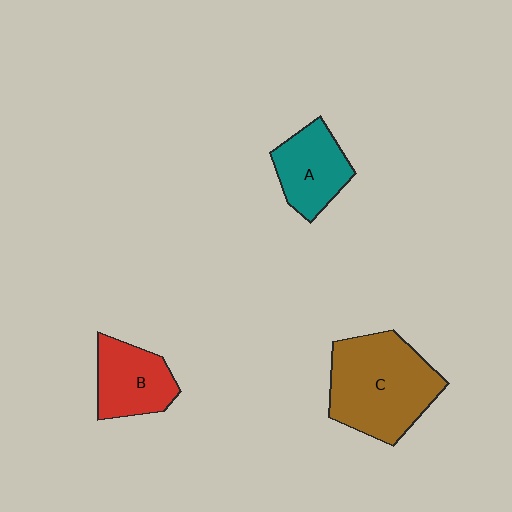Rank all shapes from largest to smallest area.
From largest to smallest: C (brown), B (red), A (teal).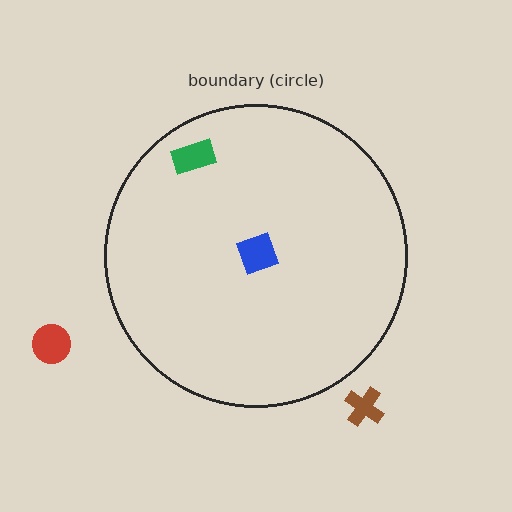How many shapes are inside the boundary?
2 inside, 2 outside.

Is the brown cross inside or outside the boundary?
Outside.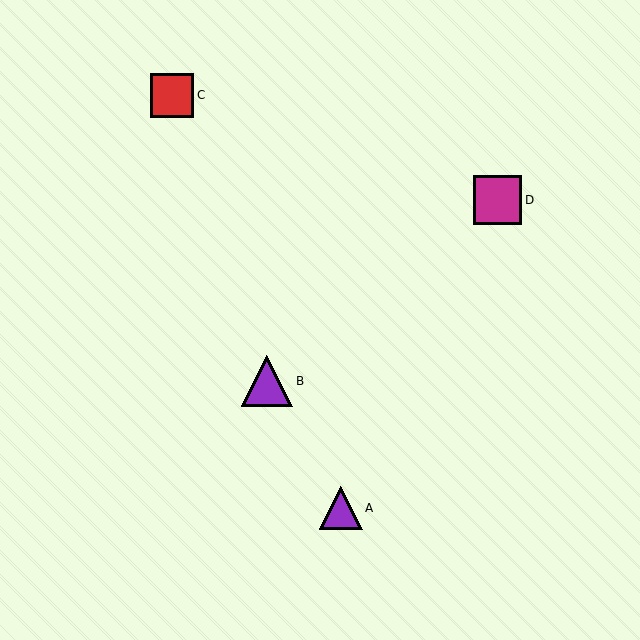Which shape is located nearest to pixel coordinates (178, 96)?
The red square (labeled C) at (172, 95) is nearest to that location.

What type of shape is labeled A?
Shape A is a purple triangle.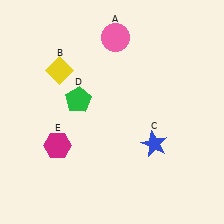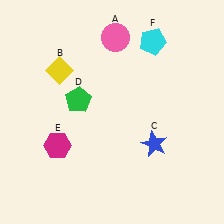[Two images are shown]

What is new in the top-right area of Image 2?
A cyan pentagon (F) was added in the top-right area of Image 2.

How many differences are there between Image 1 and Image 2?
There is 1 difference between the two images.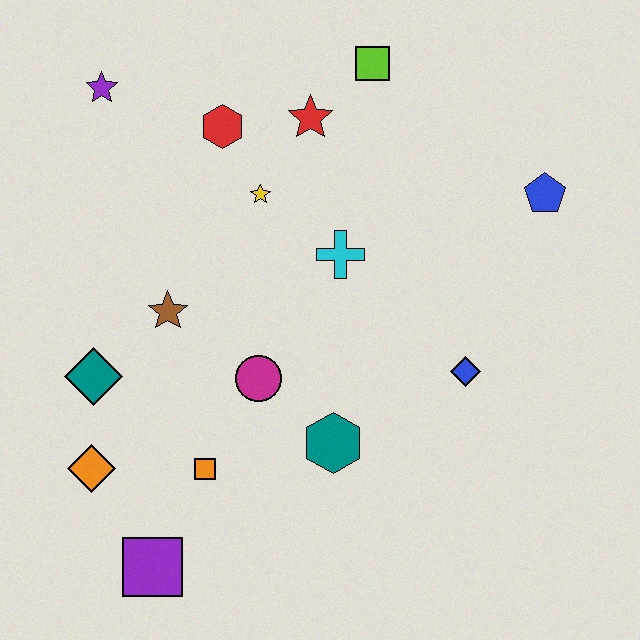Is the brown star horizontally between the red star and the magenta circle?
No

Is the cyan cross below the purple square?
No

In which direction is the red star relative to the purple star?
The red star is to the right of the purple star.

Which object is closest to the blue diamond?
The teal hexagon is closest to the blue diamond.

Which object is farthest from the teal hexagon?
The purple star is farthest from the teal hexagon.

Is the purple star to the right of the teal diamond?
Yes